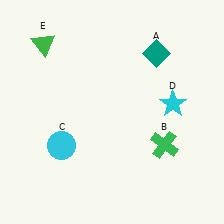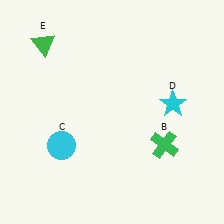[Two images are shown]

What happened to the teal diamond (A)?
The teal diamond (A) was removed in Image 2. It was in the top-right area of Image 1.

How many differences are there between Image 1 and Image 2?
There is 1 difference between the two images.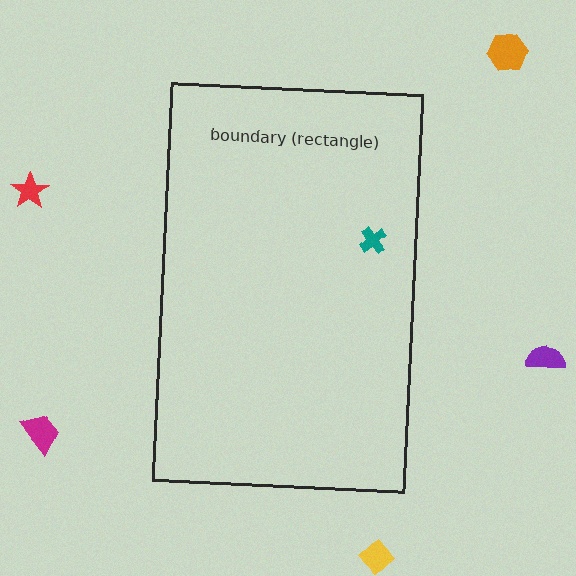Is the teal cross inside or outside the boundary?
Inside.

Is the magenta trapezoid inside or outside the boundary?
Outside.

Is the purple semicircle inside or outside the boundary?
Outside.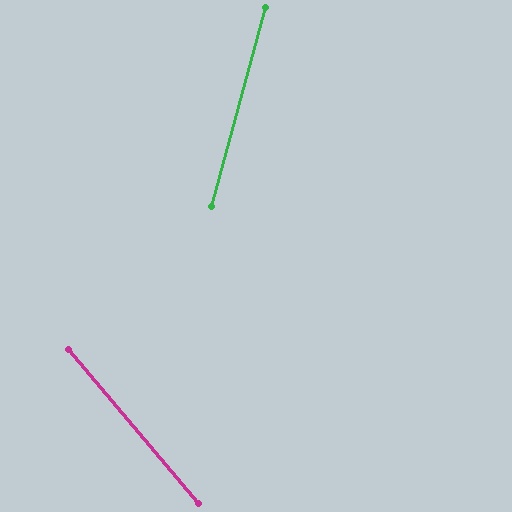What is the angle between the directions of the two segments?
Approximately 55 degrees.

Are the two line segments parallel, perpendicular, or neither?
Neither parallel nor perpendicular — they differ by about 55°.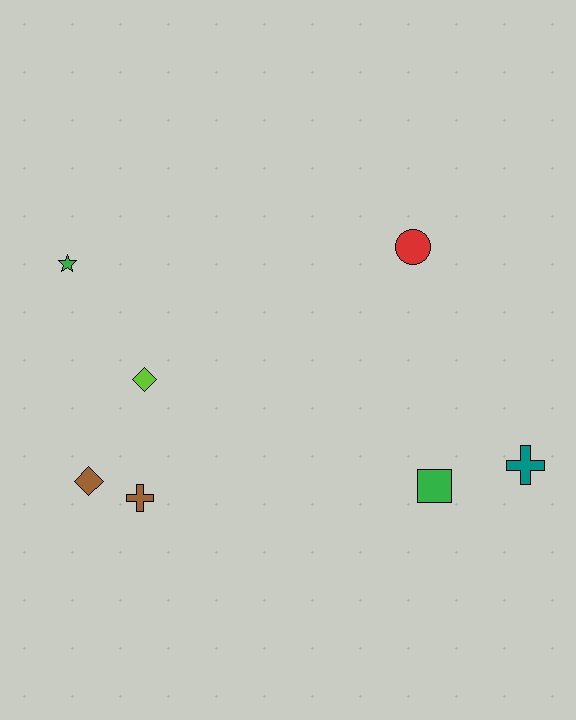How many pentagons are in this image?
There are no pentagons.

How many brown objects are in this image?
There are 2 brown objects.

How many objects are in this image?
There are 7 objects.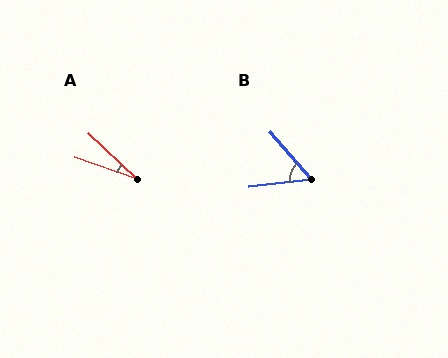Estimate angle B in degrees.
Approximately 55 degrees.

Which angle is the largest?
B, at approximately 55 degrees.